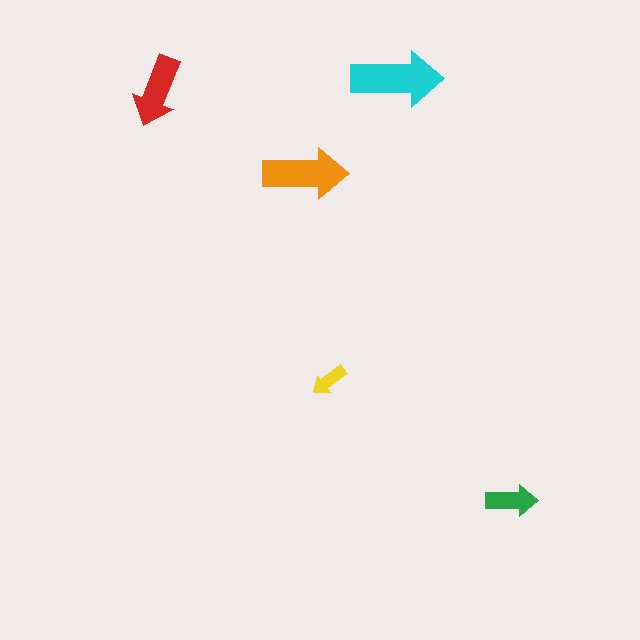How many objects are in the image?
There are 5 objects in the image.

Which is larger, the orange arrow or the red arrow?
The orange one.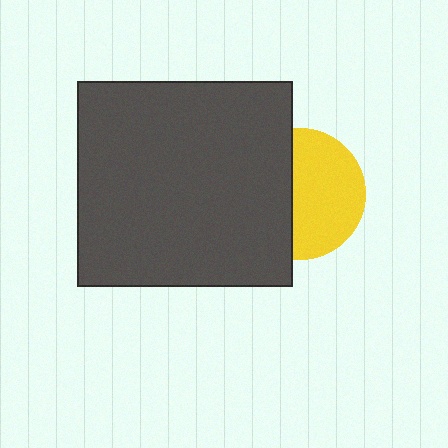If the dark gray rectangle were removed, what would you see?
You would see the complete yellow circle.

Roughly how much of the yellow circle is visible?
About half of it is visible (roughly 56%).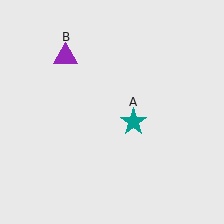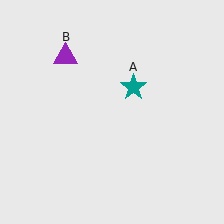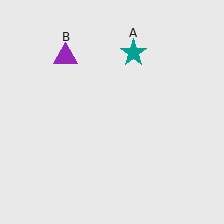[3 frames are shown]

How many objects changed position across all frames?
1 object changed position: teal star (object A).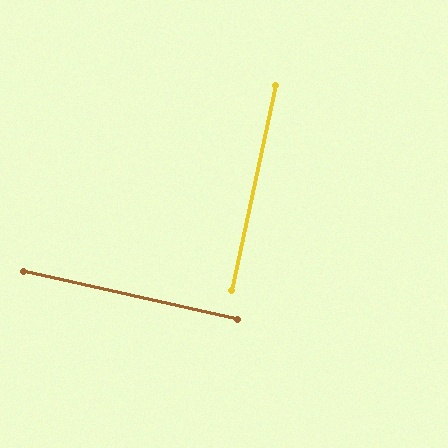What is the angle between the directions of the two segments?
Approximately 90 degrees.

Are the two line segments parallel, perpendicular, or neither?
Perpendicular — they meet at approximately 90°.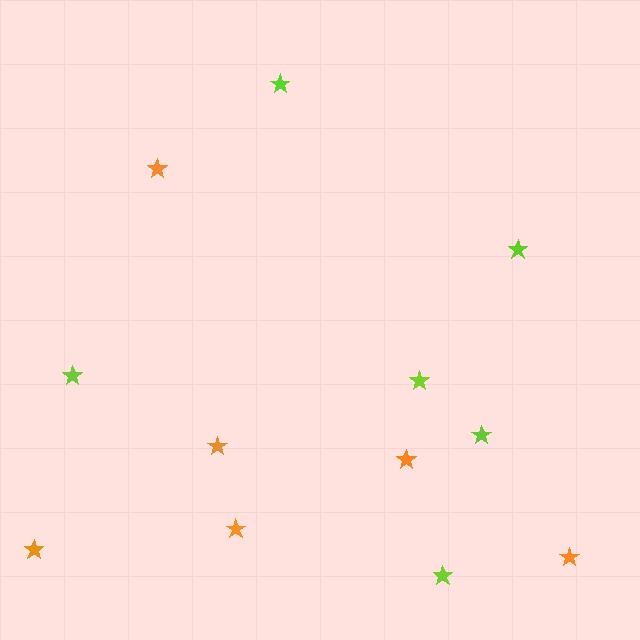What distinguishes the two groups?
There are 2 groups: one group of orange stars (6) and one group of lime stars (6).